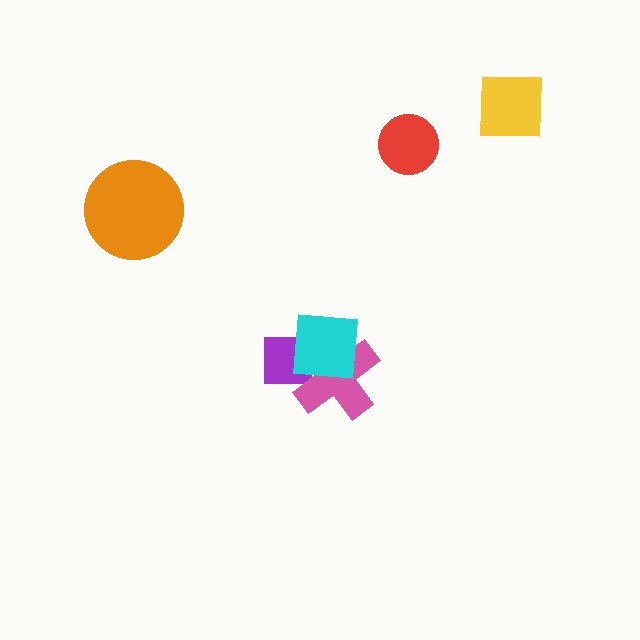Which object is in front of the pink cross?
The cyan square is in front of the pink cross.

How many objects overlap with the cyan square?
2 objects overlap with the cyan square.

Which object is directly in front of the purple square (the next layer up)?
The pink cross is directly in front of the purple square.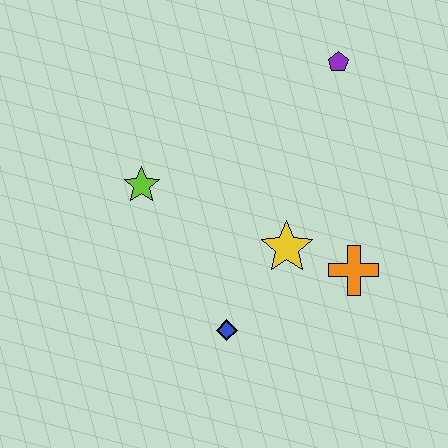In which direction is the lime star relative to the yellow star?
The lime star is to the left of the yellow star.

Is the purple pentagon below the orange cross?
No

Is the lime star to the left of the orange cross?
Yes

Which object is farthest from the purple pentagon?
The blue diamond is farthest from the purple pentagon.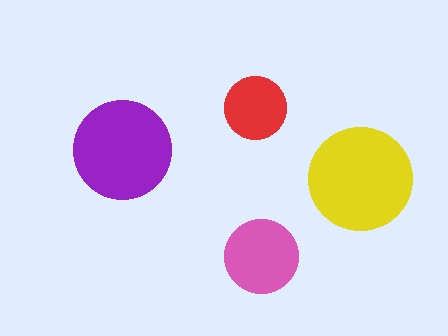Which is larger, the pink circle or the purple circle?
The purple one.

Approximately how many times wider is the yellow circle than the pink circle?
About 1.5 times wider.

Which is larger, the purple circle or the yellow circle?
The yellow one.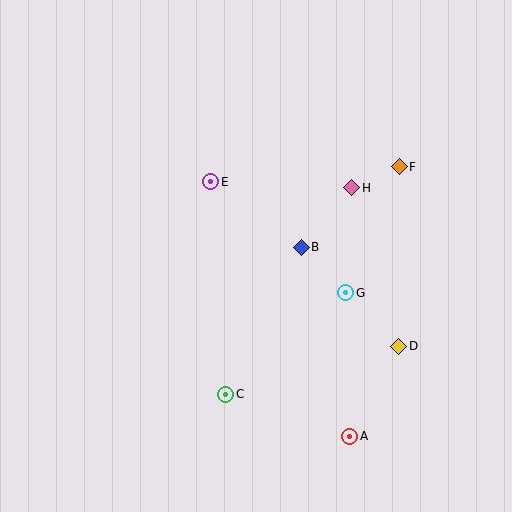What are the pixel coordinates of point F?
Point F is at (399, 167).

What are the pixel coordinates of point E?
Point E is at (211, 182).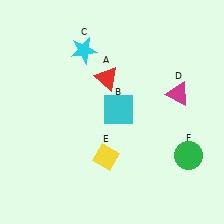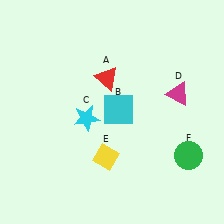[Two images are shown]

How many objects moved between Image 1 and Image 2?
1 object moved between the two images.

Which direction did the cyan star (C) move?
The cyan star (C) moved down.